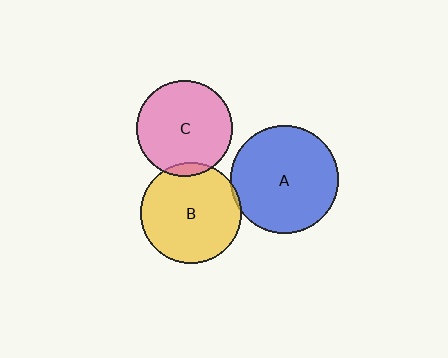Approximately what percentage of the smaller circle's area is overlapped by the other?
Approximately 5%.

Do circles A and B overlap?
Yes.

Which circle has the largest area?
Circle A (blue).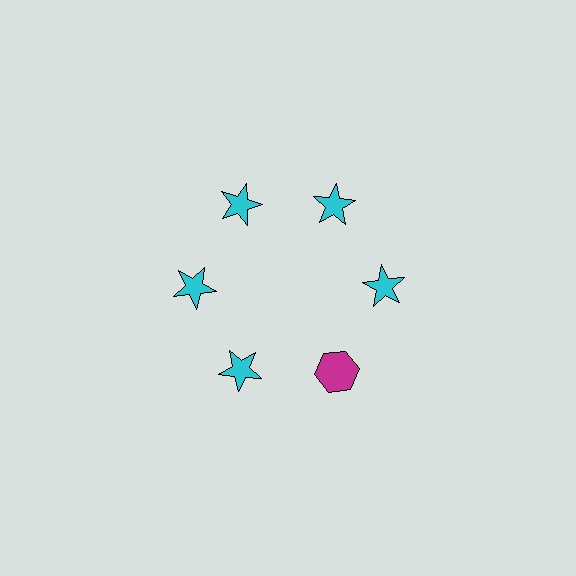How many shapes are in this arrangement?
There are 6 shapes arranged in a ring pattern.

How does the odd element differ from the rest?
It differs in both color (magenta instead of cyan) and shape (hexagon instead of star).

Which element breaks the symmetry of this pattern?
The magenta hexagon at roughly the 5 o'clock position breaks the symmetry. All other shapes are cyan stars.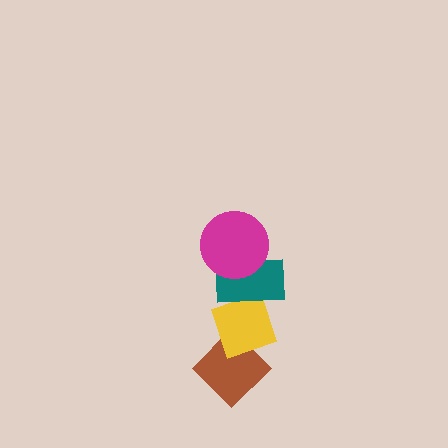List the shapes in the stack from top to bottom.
From top to bottom: the magenta circle, the teal rectangle, the yellow diamond, the brown diamond.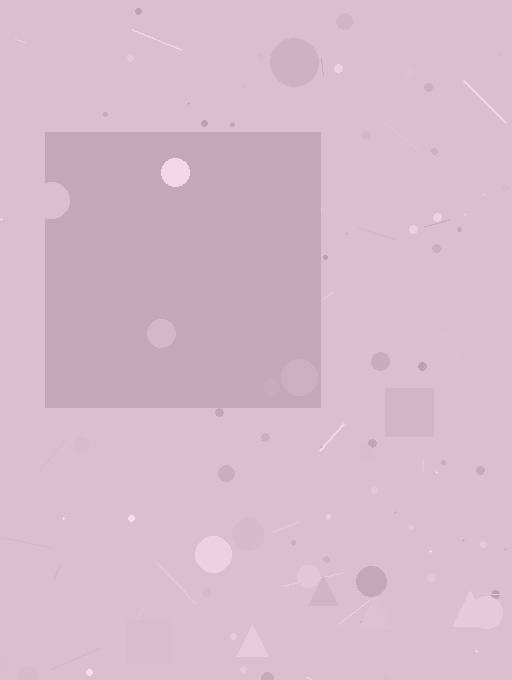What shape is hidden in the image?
A square is hidden in the image.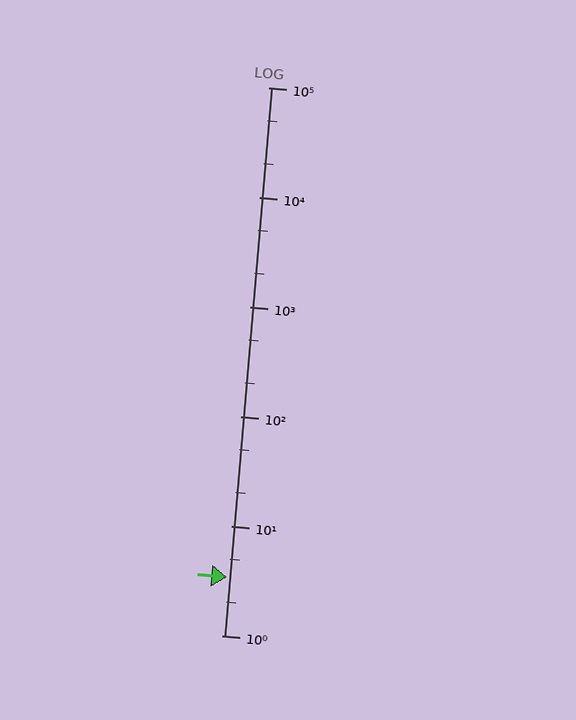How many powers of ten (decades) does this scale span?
The scale spans 5 decades, from 1 to 100000.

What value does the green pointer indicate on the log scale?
The pointer indicates approximately 3.4.